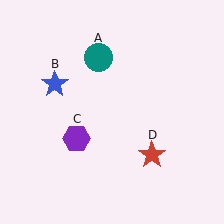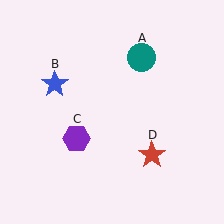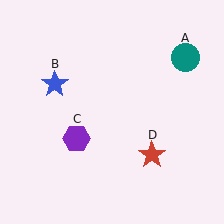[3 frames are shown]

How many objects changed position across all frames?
1 object changed position: teal circle (object A).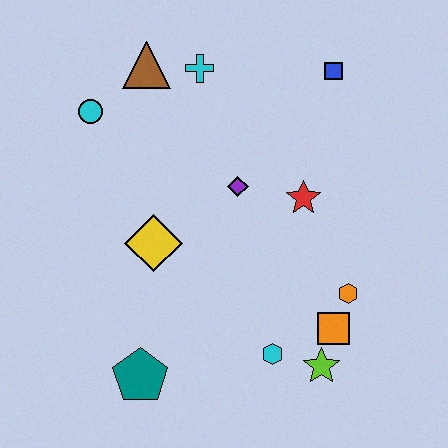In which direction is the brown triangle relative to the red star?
The brown triangle is to the left of the red star.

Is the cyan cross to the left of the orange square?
Yes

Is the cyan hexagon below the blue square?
Yes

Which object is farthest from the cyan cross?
The lime star is farthest from the cyan cross.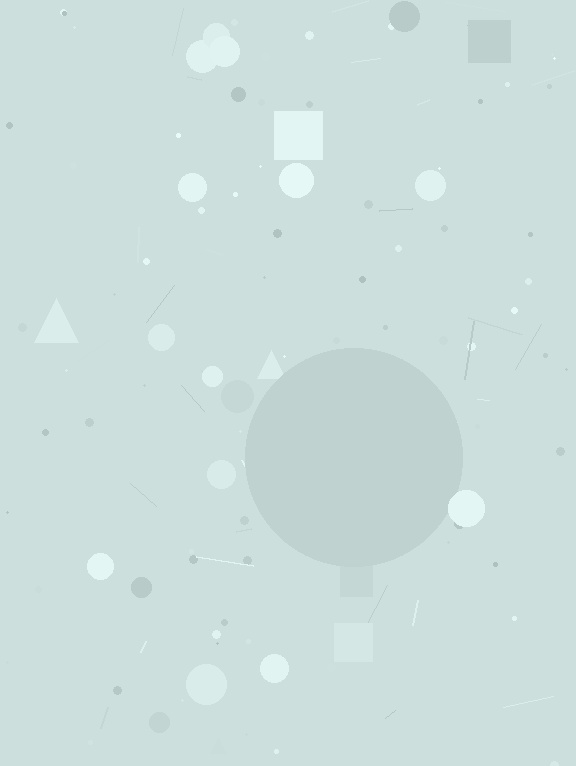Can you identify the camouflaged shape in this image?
The camouflaged shape is a circle.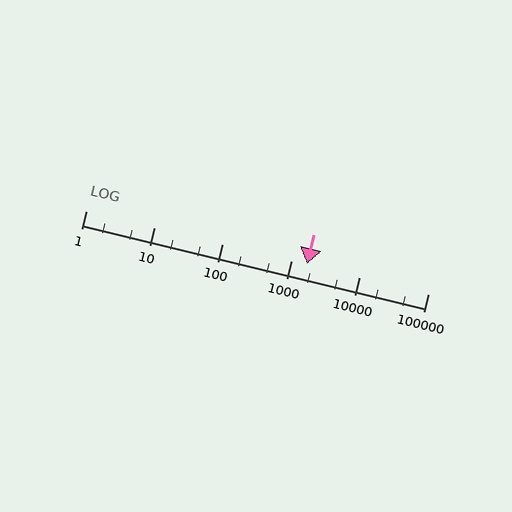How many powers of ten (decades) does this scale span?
The scale spans 5 decades, from 1 to 100000.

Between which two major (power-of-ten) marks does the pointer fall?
The pointer is between 1000 and 10000.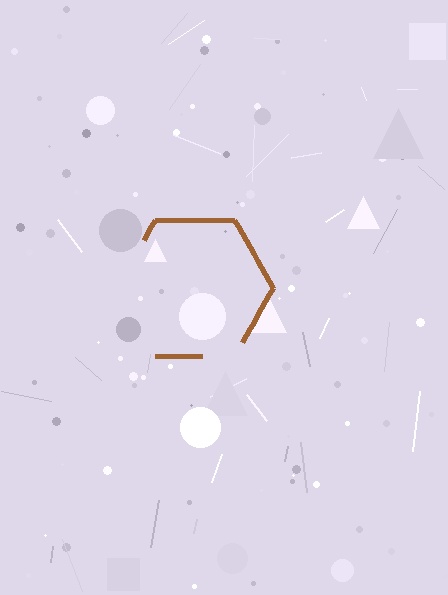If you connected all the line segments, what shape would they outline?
They would outline a hexagon.